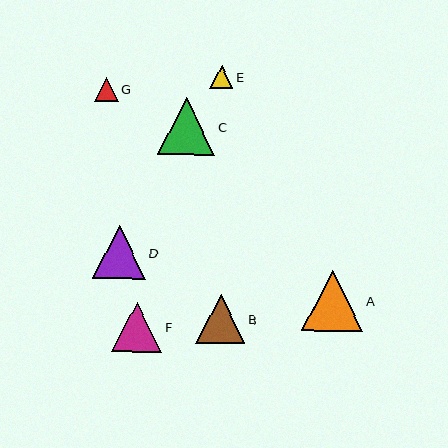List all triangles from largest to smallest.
From largest to smallest: A, C, D, F, B, G, E.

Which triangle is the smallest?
Triangle E is the smallest with a size of approximately 23 pixels.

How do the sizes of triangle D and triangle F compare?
Triangle D and triangle F are approximately the same size.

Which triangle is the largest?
Triangle A is the largest with a size of approximately 61 pixels.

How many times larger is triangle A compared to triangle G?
Triangle A is approximately 2.5 times the size of triangle G.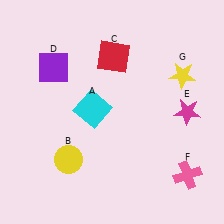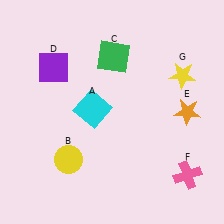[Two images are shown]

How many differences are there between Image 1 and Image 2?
There are 2 differences between the two images.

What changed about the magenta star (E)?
In Image 1, E is magenta. In Image 2, it changed to orange.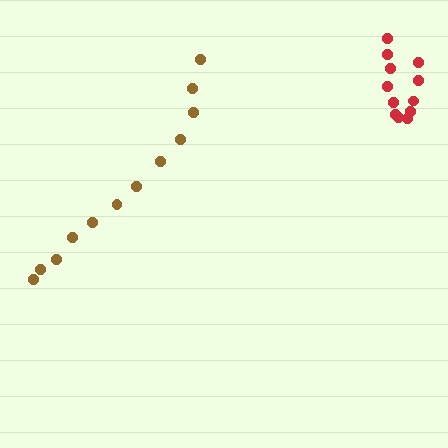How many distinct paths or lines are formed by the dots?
There are 2 distinct paths.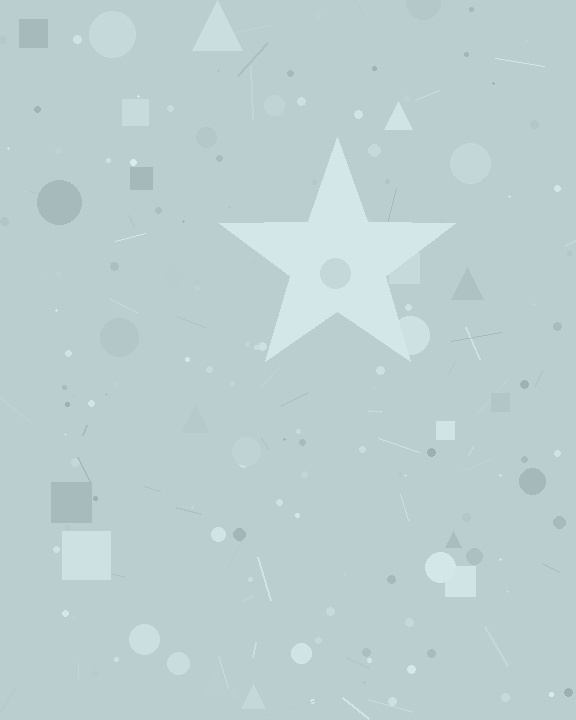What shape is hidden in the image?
A star is hidden in the image.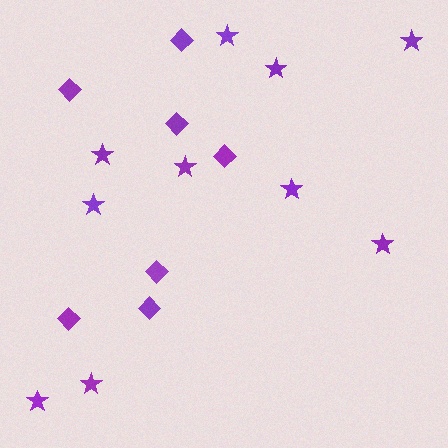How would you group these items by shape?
There are 2 groups: one group of diamonds (7) and one group of stars (10).